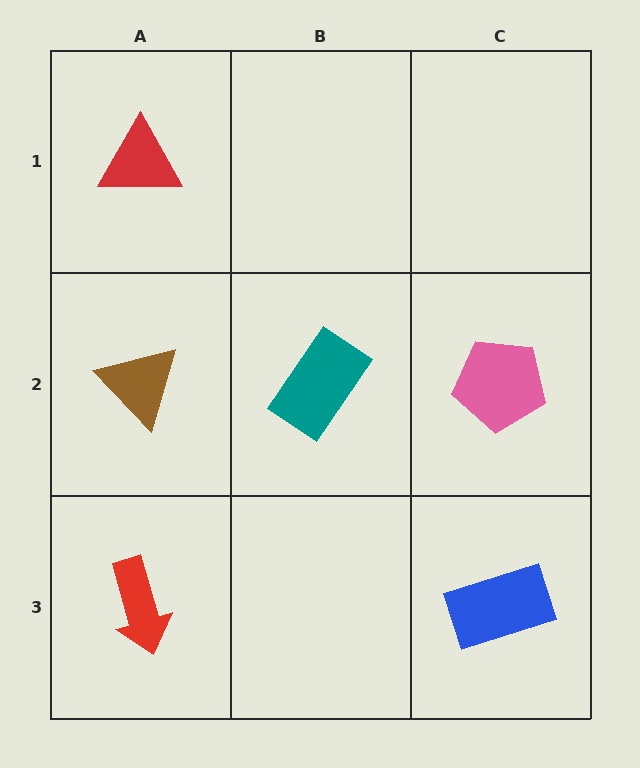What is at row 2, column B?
A teal rectangle.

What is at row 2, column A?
A brown triangle.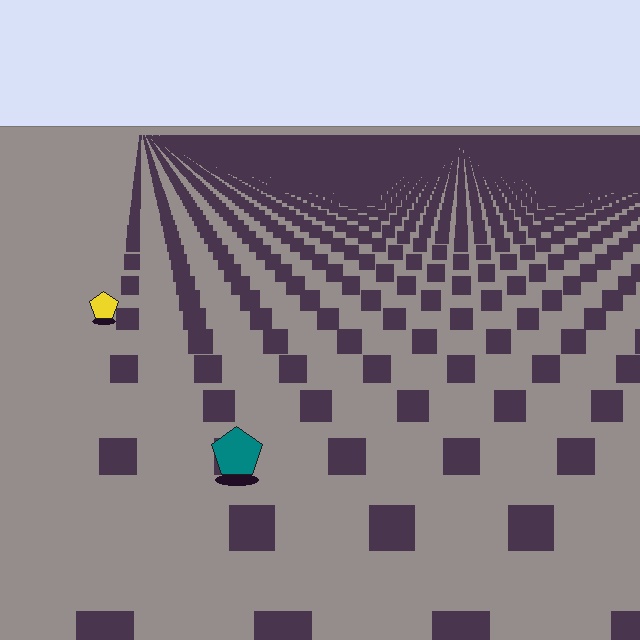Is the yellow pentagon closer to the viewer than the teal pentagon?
No. The teal pentagon is closer — you can tell from the texture gradient: the ground texture is coarser near it.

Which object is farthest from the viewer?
The yellow pentagon is farthest from the viewer. It appears smaller and the ground texture around it is denser.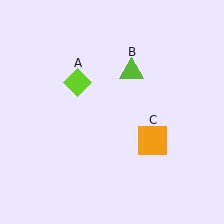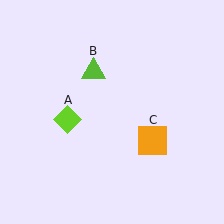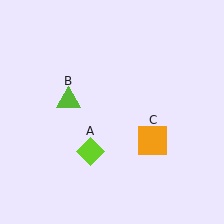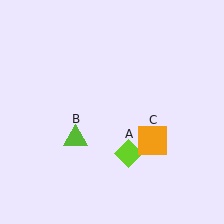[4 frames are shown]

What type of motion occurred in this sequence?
The lime diamond (object A), lime triangle (object B) rotated counterclockwise around the center of the scene.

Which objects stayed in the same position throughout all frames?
Orange square (object C) remained stationary.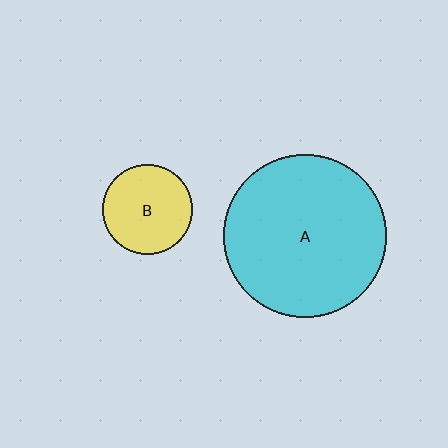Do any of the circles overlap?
No, none of the circles overlap.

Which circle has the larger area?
Circle A (cyan).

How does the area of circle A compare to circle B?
Approximately 3.3 times.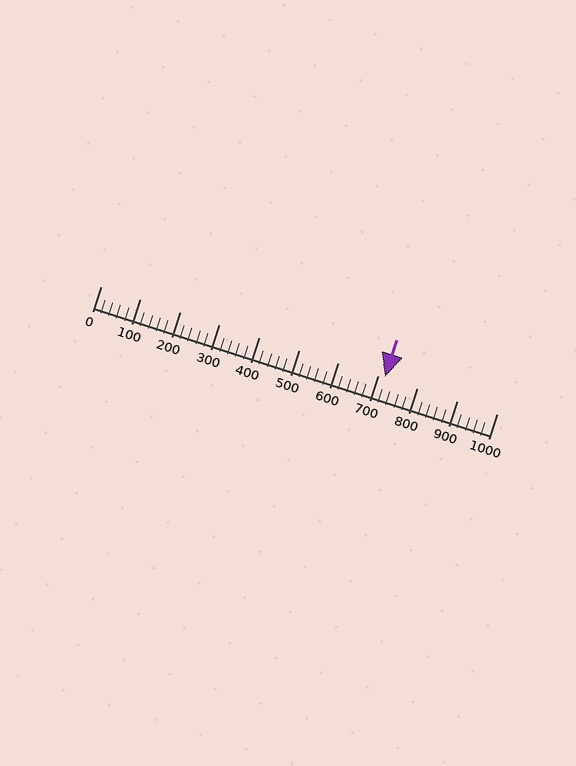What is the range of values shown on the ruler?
The ruler shows values from 0 to 1000.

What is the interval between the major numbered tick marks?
The major tick marks are spaced 100 units apart.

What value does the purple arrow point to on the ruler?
The purple arrow points to approximately 719.